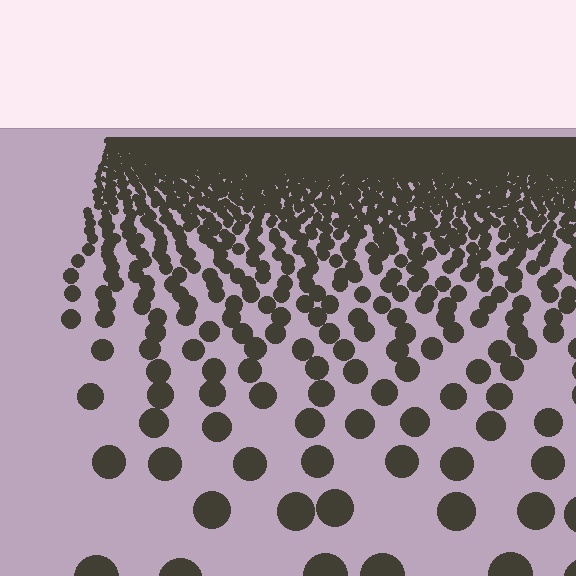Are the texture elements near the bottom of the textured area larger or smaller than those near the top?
Larger. Near the bottom, elements are closer to the viewer and appear at a bigger on-screen size.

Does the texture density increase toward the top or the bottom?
Density increases toward the top.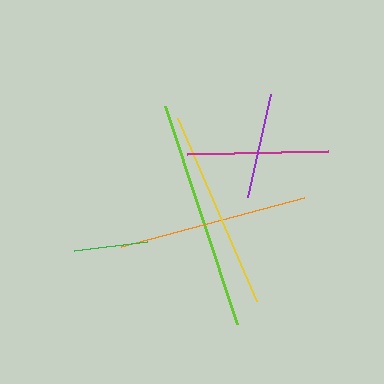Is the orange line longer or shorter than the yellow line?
The yellow line is longer than the orange line.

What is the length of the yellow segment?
The yellow segment is approximately 199 pixels long.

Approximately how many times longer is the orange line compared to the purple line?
The orange line is approximately 1.8 times the length of the purple line.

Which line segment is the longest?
The lime line is the longest at approximately 229 pixels.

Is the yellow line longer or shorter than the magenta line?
The yellow line is longer than the magenta line.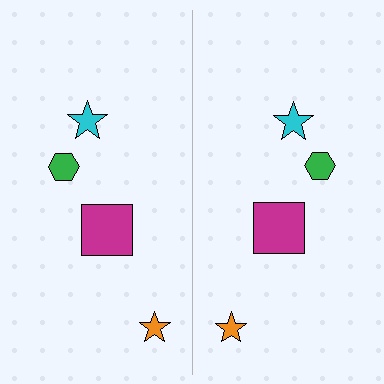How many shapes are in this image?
There are 8 shapes in this image.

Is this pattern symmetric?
Yes, this pattern has bilateral (reflection) symmetry.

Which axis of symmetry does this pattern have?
The pattern has a vertical axis of symmetry running through the center of the image.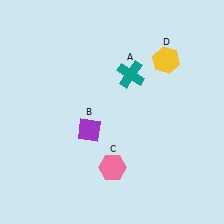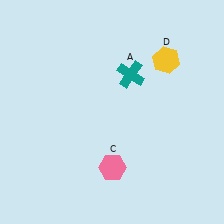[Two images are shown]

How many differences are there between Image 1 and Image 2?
There is 1 difference between the two images.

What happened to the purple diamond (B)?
The purple diamond (B) was removed in Image 2. It was in the bottom-left area of Image 1.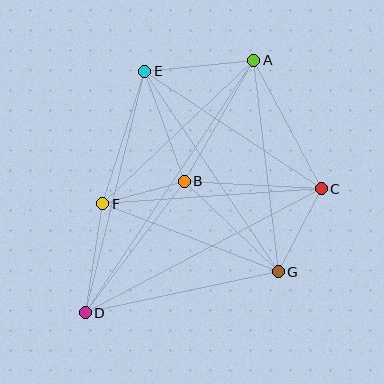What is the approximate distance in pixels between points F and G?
The distance between F and G is approximately 188 pixels.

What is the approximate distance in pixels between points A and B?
The distance between A and B is approximately 140 pixels.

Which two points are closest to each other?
Points B and F are closest to each other.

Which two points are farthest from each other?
Points A and D are farthest from each other.